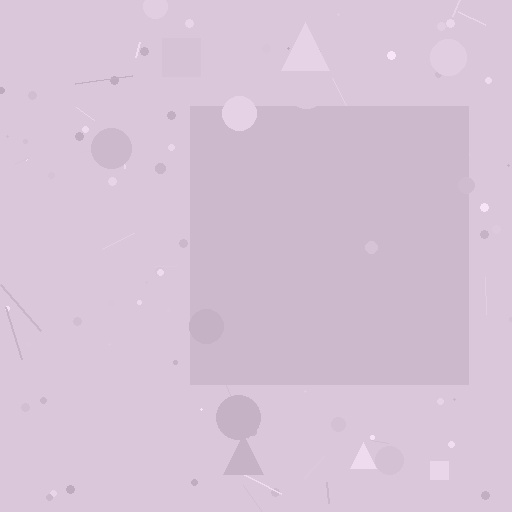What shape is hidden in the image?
A square is hidden in the image.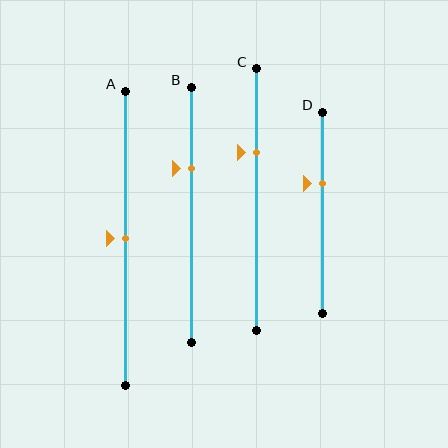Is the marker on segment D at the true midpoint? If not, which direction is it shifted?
No, the marker on segment D is shifted upward by about 15% of the segment length.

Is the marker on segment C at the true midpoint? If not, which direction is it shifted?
No, the marker on segment C is shifted upward by about 18% of the segment length.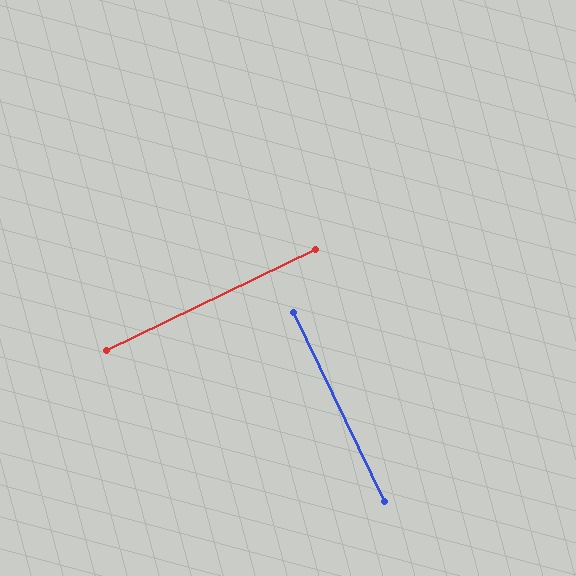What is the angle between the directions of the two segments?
Approximately 90 degrees.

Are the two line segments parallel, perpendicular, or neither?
Perpendicular — they meet at approximately 90°.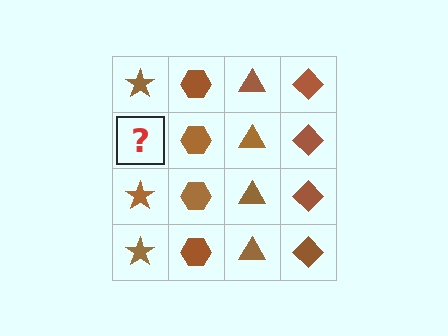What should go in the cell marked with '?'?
The missing cell should contain a brown star.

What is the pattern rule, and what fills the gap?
The rule is that each column has a consistent shape. The gap should be filled with a brown star.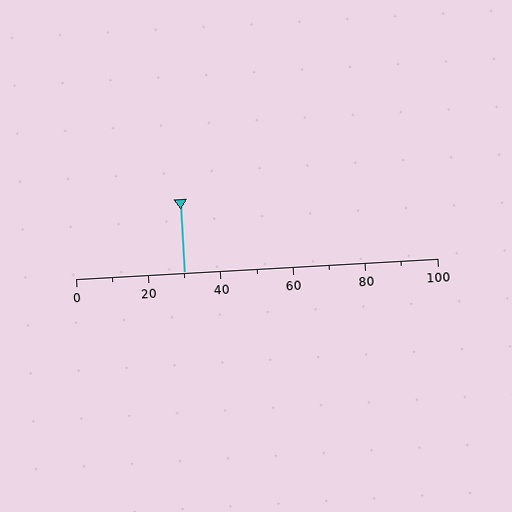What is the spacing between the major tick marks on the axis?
The major ticks are spaced 20 apart.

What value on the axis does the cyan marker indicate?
The marker indicates approximately 30.